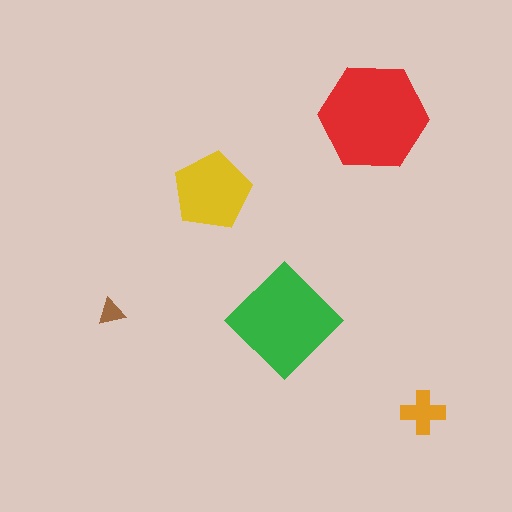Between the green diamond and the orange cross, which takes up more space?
The green diamond.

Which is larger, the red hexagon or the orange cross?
The red hexagon.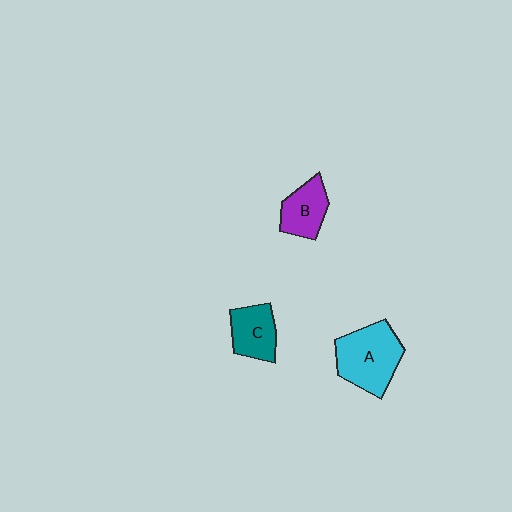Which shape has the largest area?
Shape A (cyan).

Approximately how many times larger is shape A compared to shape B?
Approximately 1.6 times.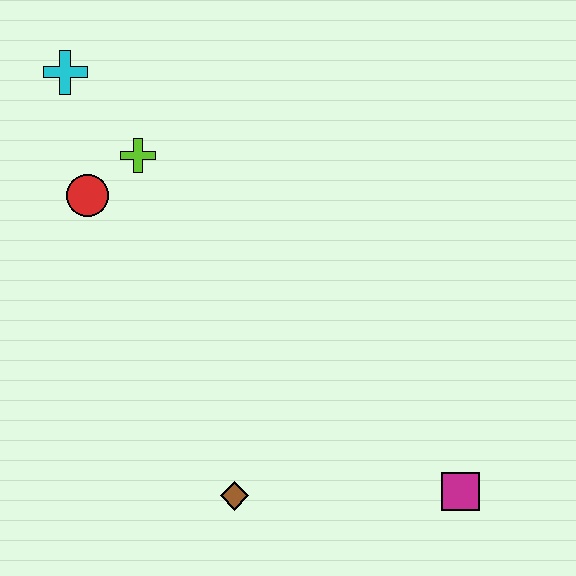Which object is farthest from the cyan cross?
The magenta square is farthest from the cyan cross.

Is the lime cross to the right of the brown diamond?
No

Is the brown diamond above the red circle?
No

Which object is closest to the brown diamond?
The magenta square is closest to the brown diamond.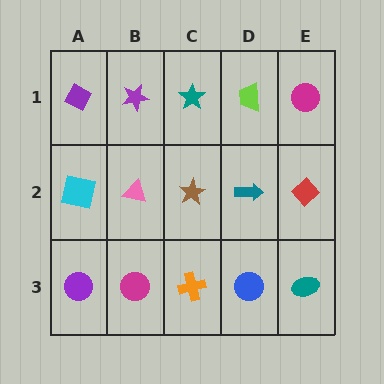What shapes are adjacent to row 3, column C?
A brown star (row 2, column C), a magenta circle (row 3, column B), a blue circle (row 3, column D).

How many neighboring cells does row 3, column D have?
3.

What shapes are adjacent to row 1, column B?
A pink triangle (row 2, column B), a purple diamond (row 1, column A), a teal star (row 1, column C).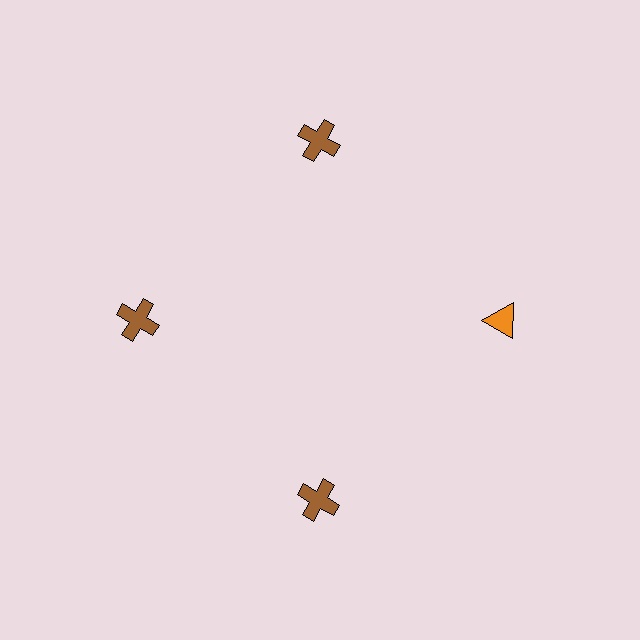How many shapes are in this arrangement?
There are 4 shapes arranged in a ring pattern.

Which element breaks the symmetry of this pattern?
The orange triangle at roughly the 3 o'clock position breaks the symmetry. All other shapes are brown crosses.